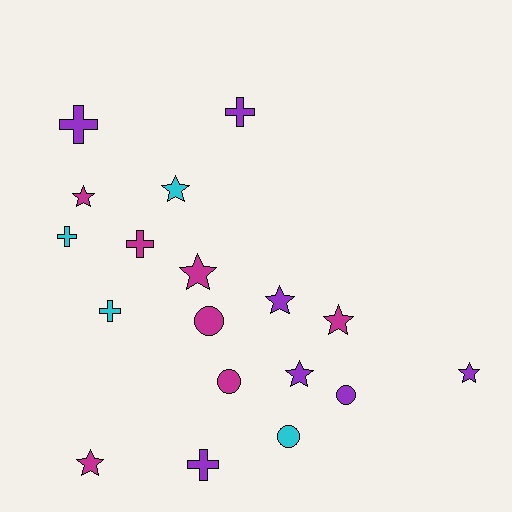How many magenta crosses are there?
There is 1 magenta cross.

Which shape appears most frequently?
Star, with 8 objects.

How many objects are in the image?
There are 18 objects.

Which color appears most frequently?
Magenta, with 7 objects.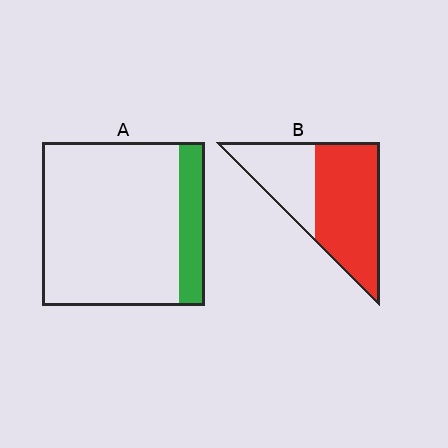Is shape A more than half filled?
No.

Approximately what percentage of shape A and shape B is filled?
A is approximately 15% and B is approximately 65%.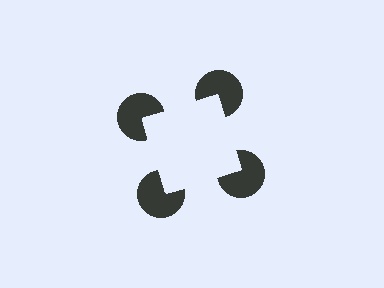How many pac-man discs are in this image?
There are 4 — one at each vertex of the illusory square.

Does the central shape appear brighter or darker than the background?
It typically appears slightly brighter than the background, even though no actual brightness change is drawn.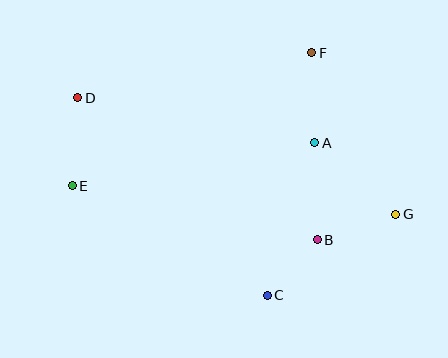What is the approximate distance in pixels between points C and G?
The distance between C and G is approximately 152 pixels.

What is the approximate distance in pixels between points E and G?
The distance between E and G is approximately 325 pixels.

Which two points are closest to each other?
Points B and C are closest to each other.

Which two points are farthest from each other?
Points D and G are farthest from each other.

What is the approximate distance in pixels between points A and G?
The distance between A and G is approximately 108 pixels.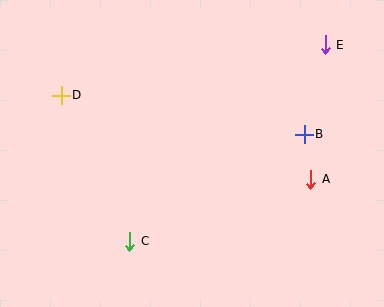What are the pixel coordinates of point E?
Point E is at (325, 45).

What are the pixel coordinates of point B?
Point B is at (304, 134).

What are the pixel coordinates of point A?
Point A is at (311, 179).